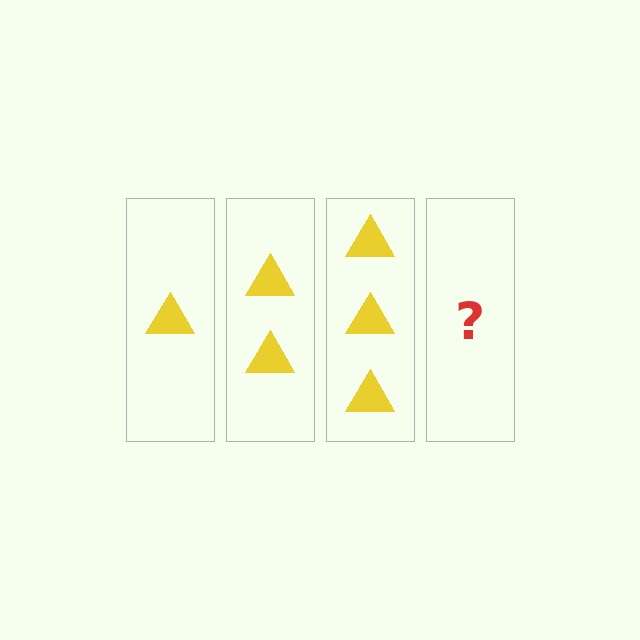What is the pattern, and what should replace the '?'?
The pattern is that each step adds one more triangle. The '?' should be 4 triangles.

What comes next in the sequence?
The next element should be 4 triangles.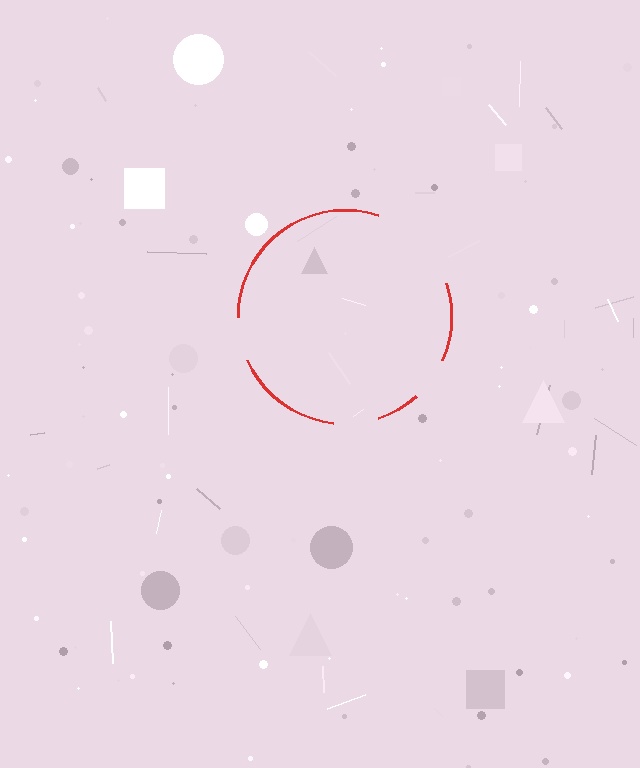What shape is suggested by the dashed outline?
The dashed outline suggests a circle.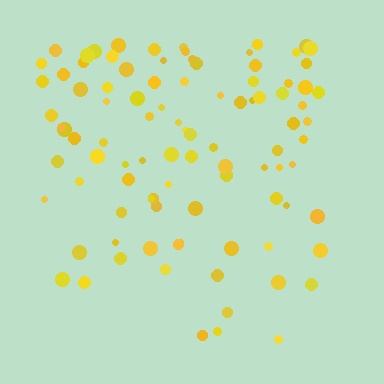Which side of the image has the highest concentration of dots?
The top.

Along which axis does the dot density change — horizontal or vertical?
Vertical.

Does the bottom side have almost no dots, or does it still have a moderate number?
Still a moderate number, just noticeably fewer than the top.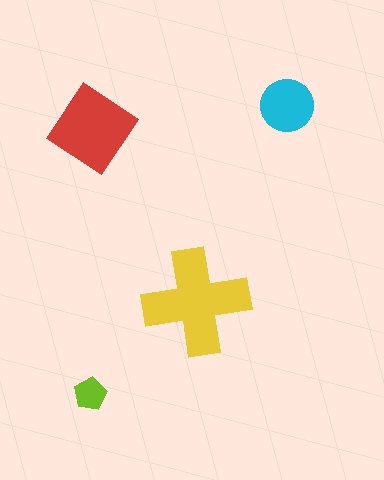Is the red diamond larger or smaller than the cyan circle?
Larger.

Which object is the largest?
The yellow cross.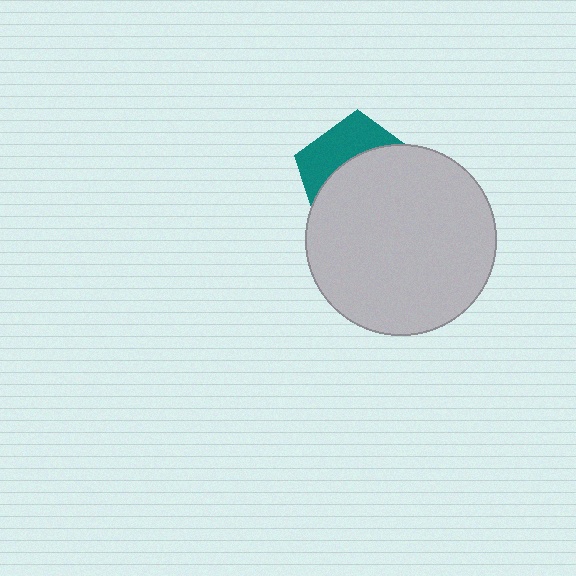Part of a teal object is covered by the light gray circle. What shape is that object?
It is a pentagon.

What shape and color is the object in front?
The object in front is a light gray circle.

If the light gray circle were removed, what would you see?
You would see the complete teal pentagon.